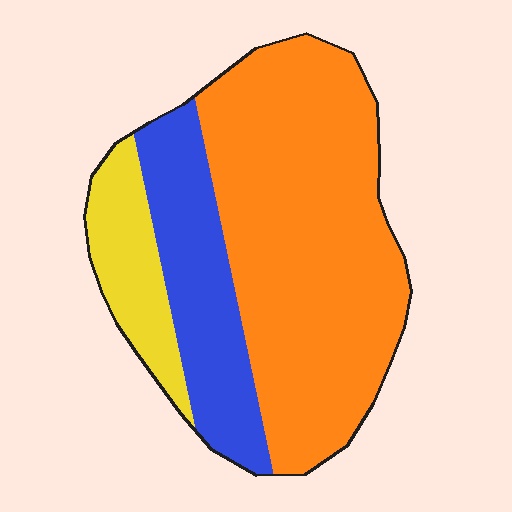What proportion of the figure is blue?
Blue takes up about one quarter (1/4) of the figure.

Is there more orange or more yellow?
Orange.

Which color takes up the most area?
Orange, at roughly 65%.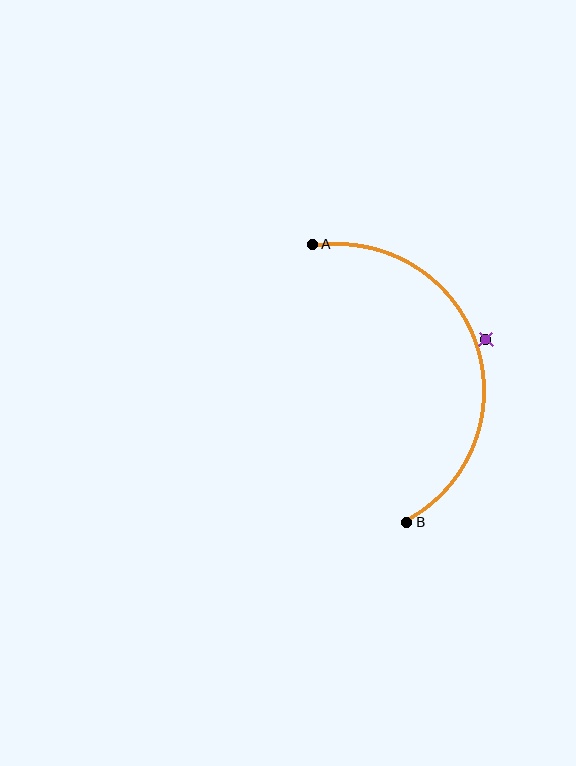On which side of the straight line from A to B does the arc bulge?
The arc bulges to the right of the straight line connecting A and B.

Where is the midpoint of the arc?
The arc midpoint is the point on the curve farthest from the straight line joining A and B. It sits to the right of that line.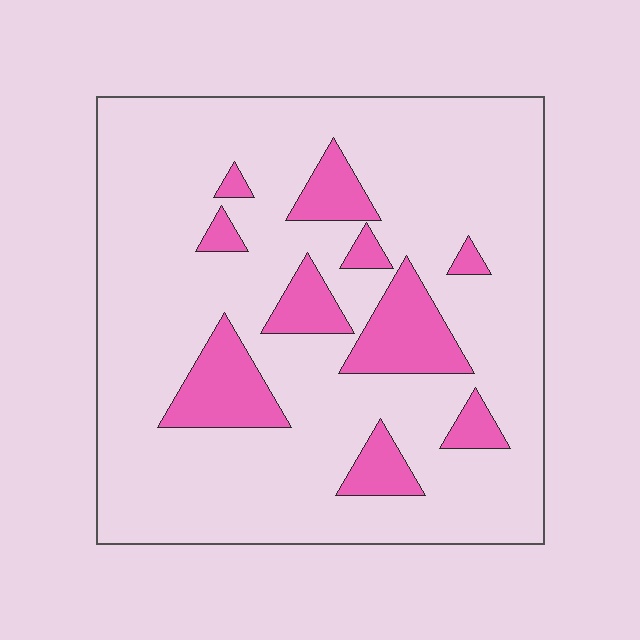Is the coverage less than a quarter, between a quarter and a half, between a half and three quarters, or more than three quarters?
Less than a quarter.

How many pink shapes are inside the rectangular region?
10.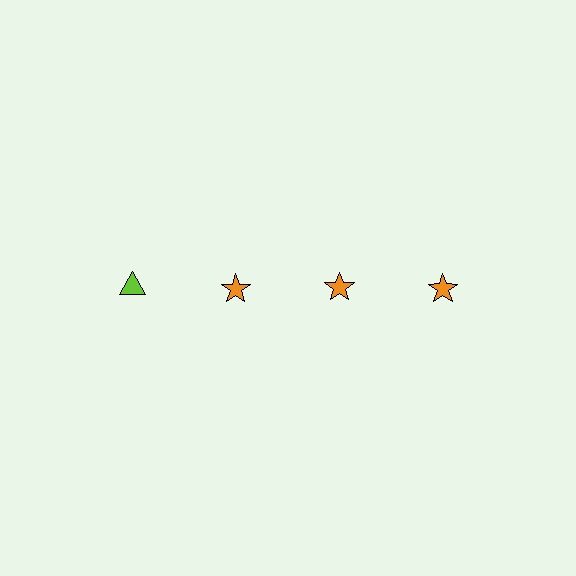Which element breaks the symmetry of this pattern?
The lime triangle in the top row, leftmost column breaks the symmetry. All other shapes are orange stars.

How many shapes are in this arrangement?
There are 4 shapes arranged in a grid pattern.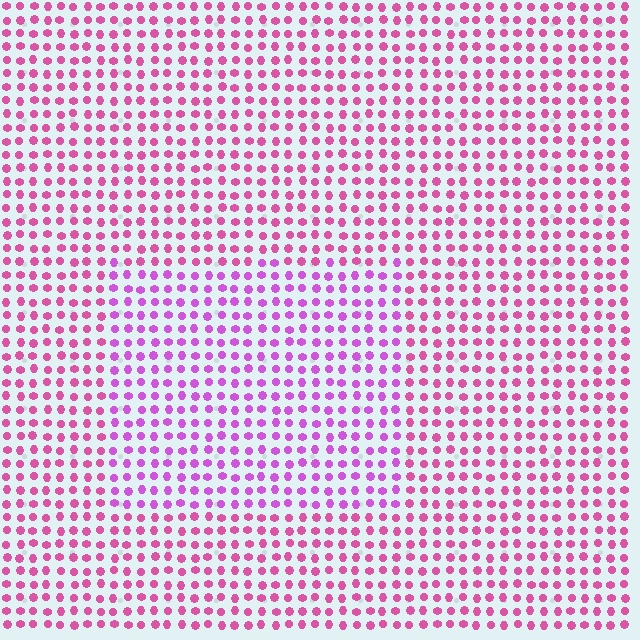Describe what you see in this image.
The image is filled with small pink elements in a uniform arrangement. A rectangle-shaped region is visible where the elements are tinted to a slightly different hue, forming a subtle color boundary.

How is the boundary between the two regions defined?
The boundary is defined purely by a slight shift in hue (about 29 degrees). Spacing, size, and orientation are identical on both sides.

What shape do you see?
I see a rectangle.